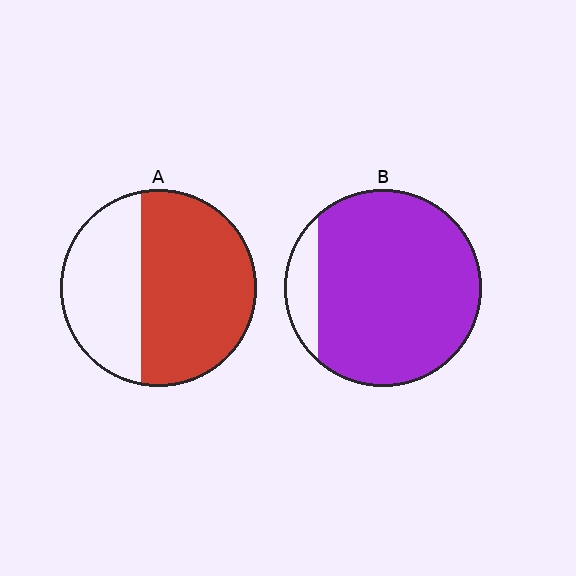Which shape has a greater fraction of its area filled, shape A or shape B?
Shape B.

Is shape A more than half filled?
Yes.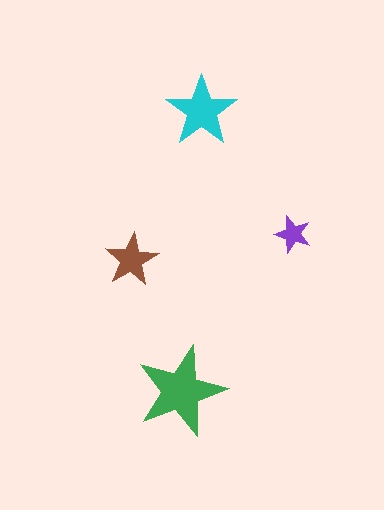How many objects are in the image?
There are 4 objects in the image.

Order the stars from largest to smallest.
the green one, the cyan one, the brown one, the purple one.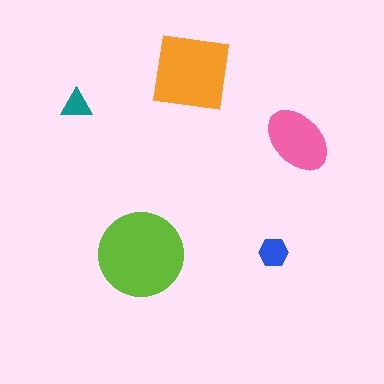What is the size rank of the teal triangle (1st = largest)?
5th.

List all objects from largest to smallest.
The lime circle, the orange square, the pink ellipse, the blue hexagon, the teal triangle.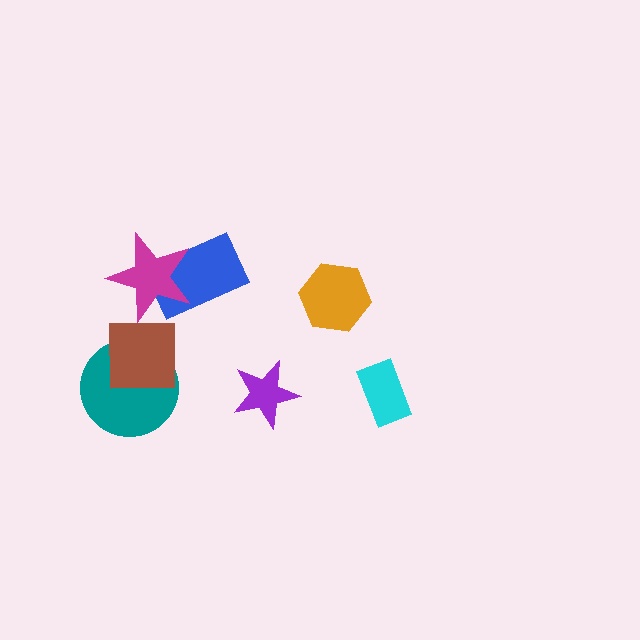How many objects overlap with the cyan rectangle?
0 objects overlap with the cyan rectangle.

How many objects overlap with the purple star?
0 objects overlap with the purple star.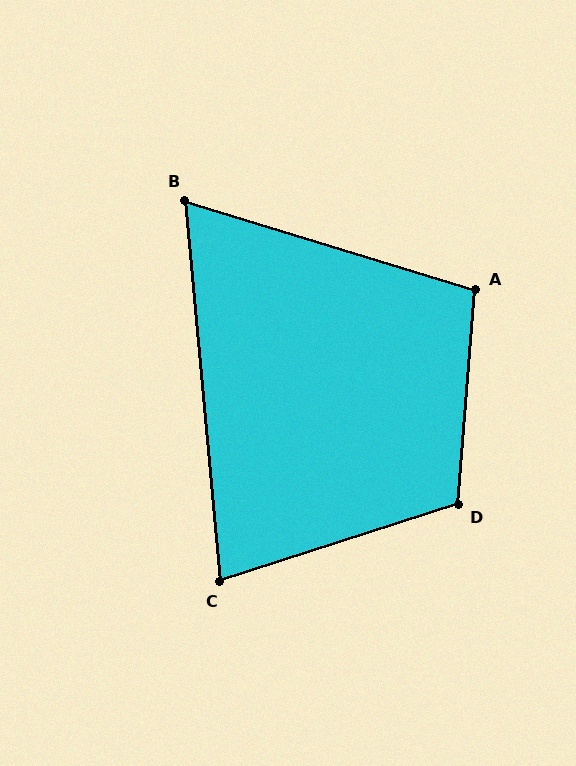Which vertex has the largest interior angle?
D, at approximately 112 degrees.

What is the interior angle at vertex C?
Approximately 78 degrees (acute).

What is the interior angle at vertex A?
Approximately 102 degrees (obtuse).